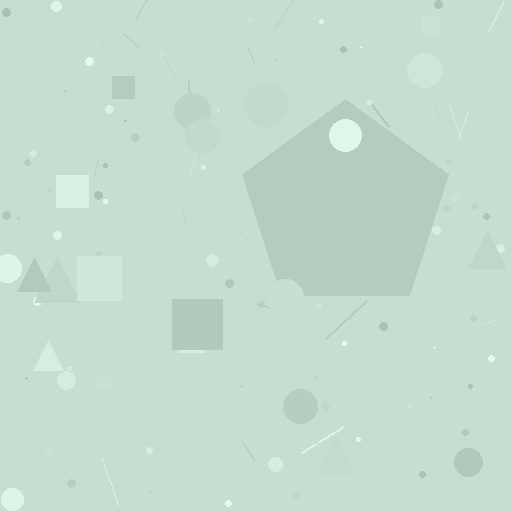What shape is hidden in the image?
A pentagon is hidden in the image.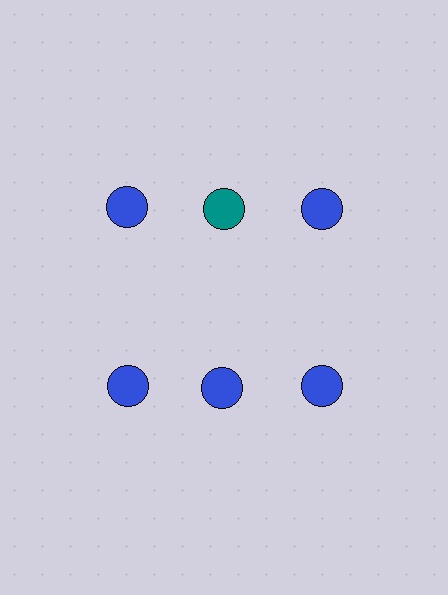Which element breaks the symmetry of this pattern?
The teal circle in the top row, second from left column breaks the symmetry. All other shapes are blue circles.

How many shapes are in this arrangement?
There are 6 shapes arranged in a grid pattern.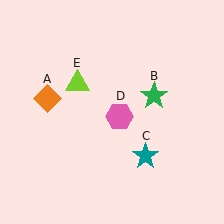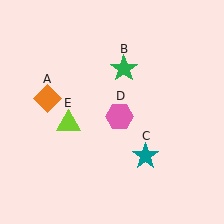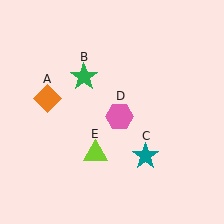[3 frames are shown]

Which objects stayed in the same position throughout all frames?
Orange diamond (object A) and teal star (object C) and pink hexagon (object D) remained stationary.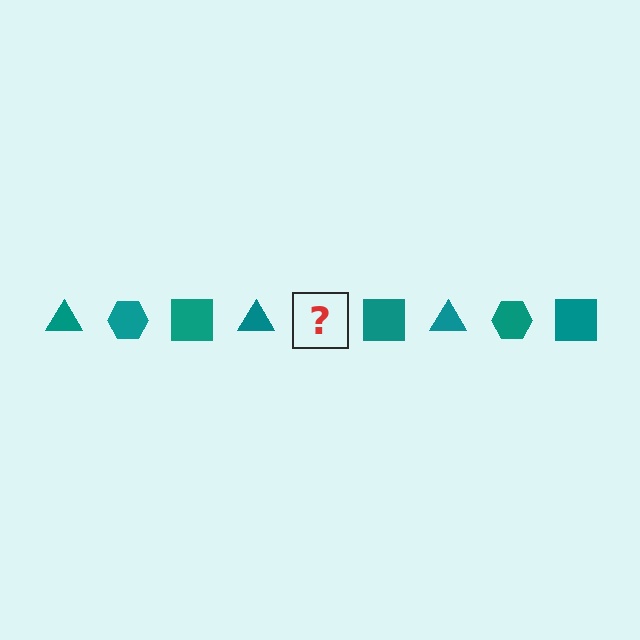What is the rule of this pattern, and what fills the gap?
The rule is that the pattern cycles through triangle, hexagon, square shapes in teal. The gap should be filled with a teal hexagon.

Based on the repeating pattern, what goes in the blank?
The blank should be a teal hexagon.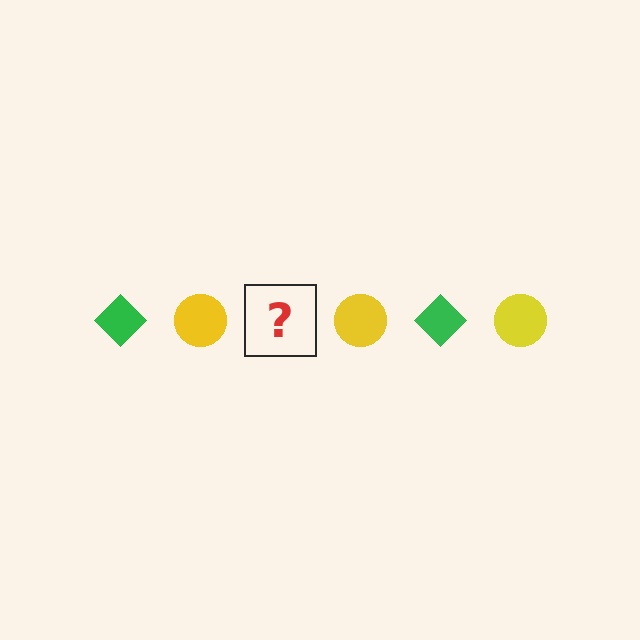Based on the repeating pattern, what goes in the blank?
The blank should be a green diamond.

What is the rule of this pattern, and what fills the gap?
The rule is that the pattern alternates between green diamond and yellow circle. The gap should be filled with a green diamond.